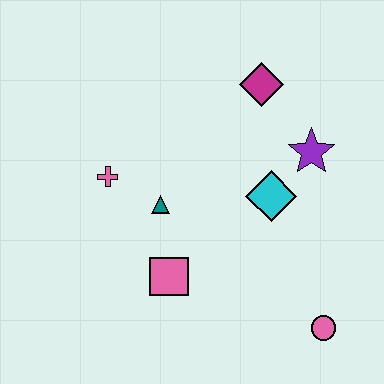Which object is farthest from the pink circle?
The pink cross is farthest from the pink circle.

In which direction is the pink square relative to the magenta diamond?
The pink square is below the magenta diamond.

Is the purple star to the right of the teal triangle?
Yes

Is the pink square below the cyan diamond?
Yes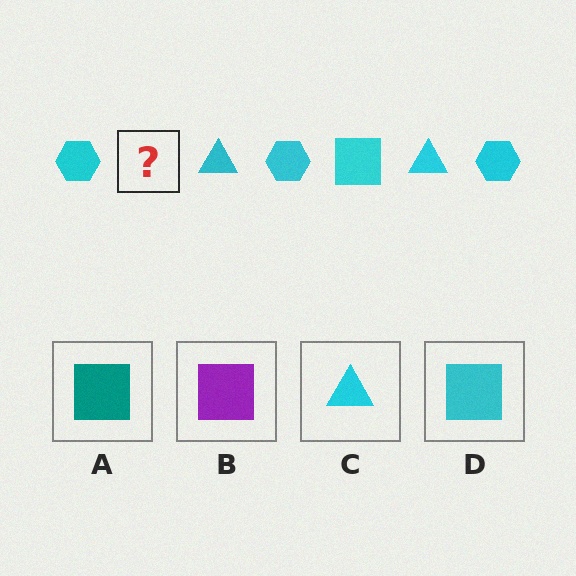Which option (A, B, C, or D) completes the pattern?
D.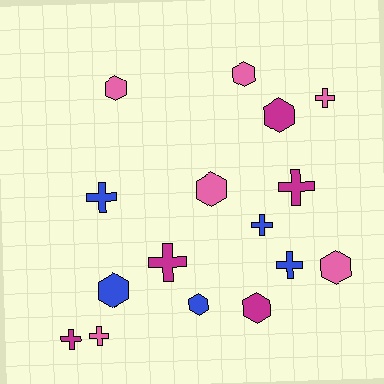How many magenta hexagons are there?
There are 2 magenta hexagons.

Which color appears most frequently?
Pink, with 6 objects.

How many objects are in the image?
There are 16 objects.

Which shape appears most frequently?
Cross, with 8 objects.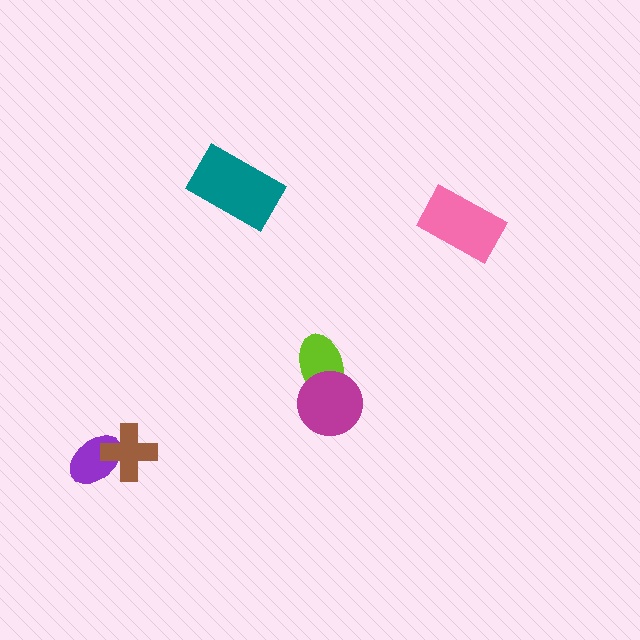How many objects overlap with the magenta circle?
1 object overlaps with the magenta circle.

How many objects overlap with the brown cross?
1 object overlaps with the brown cross.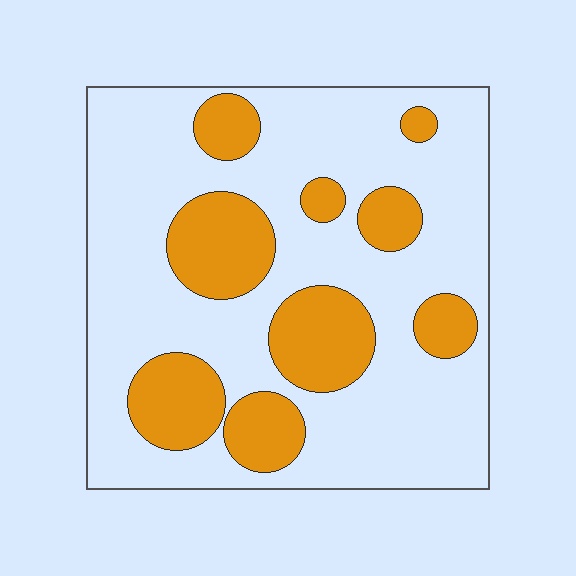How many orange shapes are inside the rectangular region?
9.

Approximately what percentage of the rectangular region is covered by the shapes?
Approximately 25%.